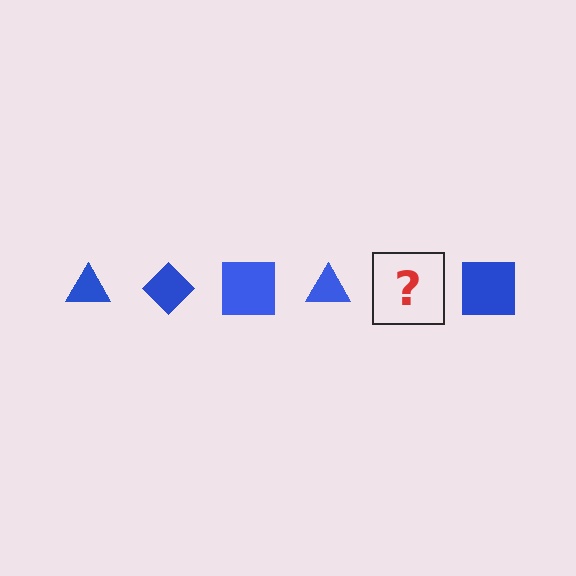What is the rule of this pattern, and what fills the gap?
The rule is that the pattern cycles through triangle, diamond, square shapes in blue. The gap should be filled with a blue diamond.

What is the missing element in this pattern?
The missing element is a blue diamond.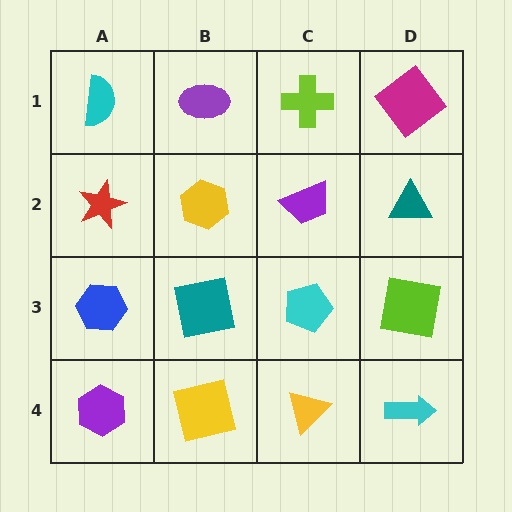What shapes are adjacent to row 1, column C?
A purple trapezoid (row 2, column C), a purple ellipse (row 1, column B), a magenta diamond (row 1, column D).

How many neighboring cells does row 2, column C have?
4.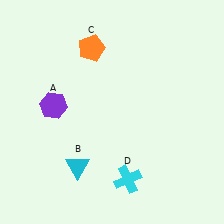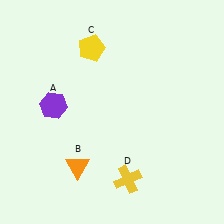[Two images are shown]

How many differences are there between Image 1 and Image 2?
There are 3 differences between the two images.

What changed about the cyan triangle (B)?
In Image 1, B is cyan. In Image 2, it changed to orange.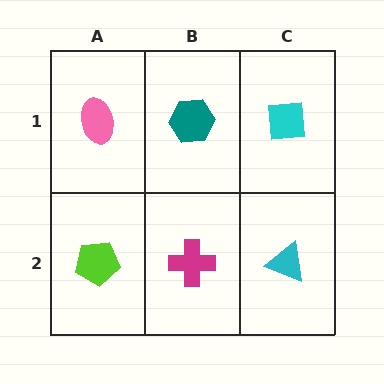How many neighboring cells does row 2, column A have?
2.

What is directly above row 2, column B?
A teal hexagon.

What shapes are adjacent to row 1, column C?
A cyan triangle (row 2, column C), a teal hexagon (row 1, column B).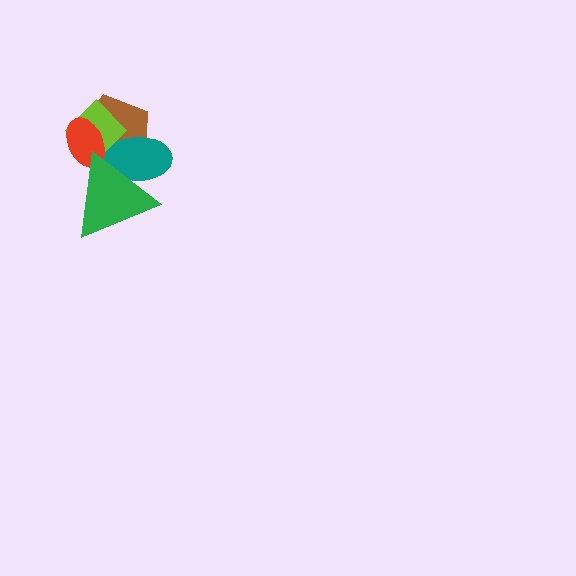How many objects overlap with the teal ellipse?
3 objects overlap with the teal ellipse.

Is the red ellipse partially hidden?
Yes, it is partially covered by another shape.